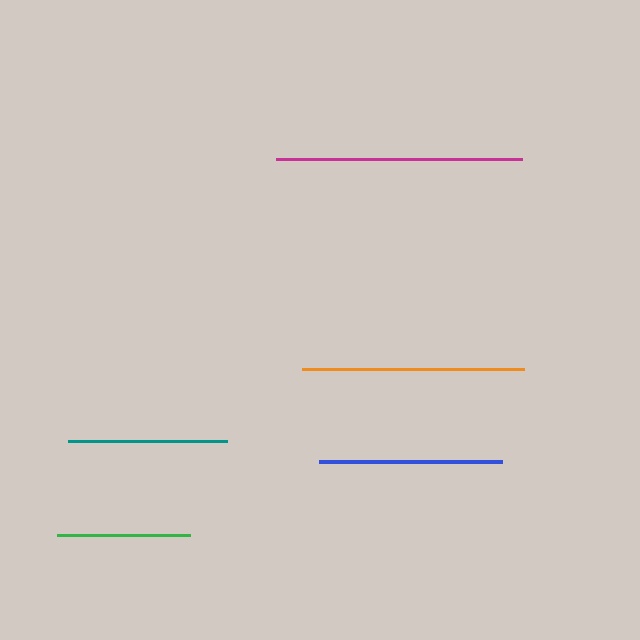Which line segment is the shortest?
The green line is the shortest at approximately 133 pixels.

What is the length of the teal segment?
The teal segment is approximately 160 pixels long.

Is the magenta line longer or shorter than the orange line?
The magenta line is longer than the orange line.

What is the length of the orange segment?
The orange segment is approximately 223 pixels long.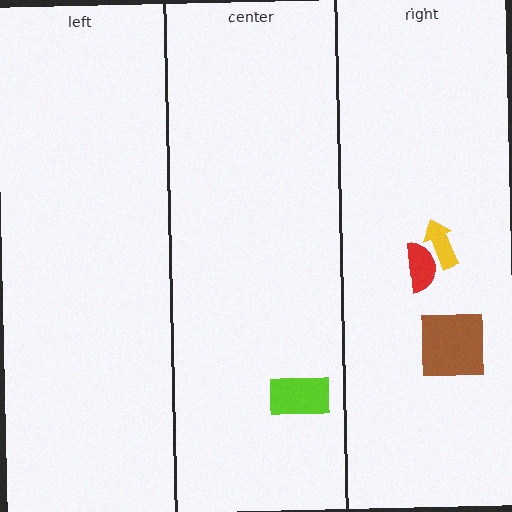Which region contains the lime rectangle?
The center region.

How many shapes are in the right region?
3.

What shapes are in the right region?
The brown square, the red semicircle, the yellow arrow.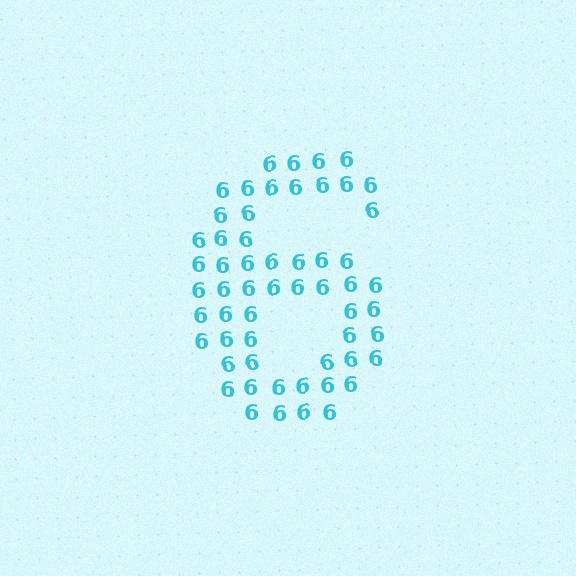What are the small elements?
The small elements are digit 6's.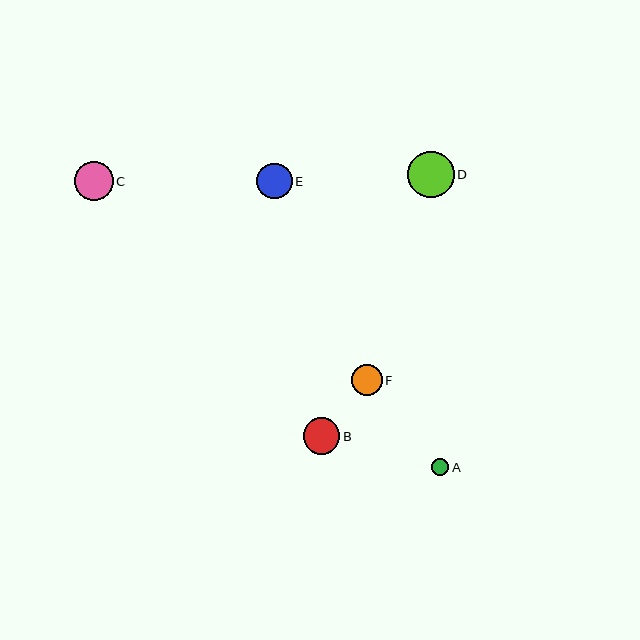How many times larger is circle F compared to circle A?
Circle F is approximately 1.8 times the size of circle A.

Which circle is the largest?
Circle D is the largest with a size of approximately 47 pixels.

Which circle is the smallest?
Circle A is the smallest with a size of approximately 17 pixels.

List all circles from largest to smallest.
From largest to smallest: D, C, B, E, F, A.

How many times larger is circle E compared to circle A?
Circle E is approximately 2.1 times the size of circle A.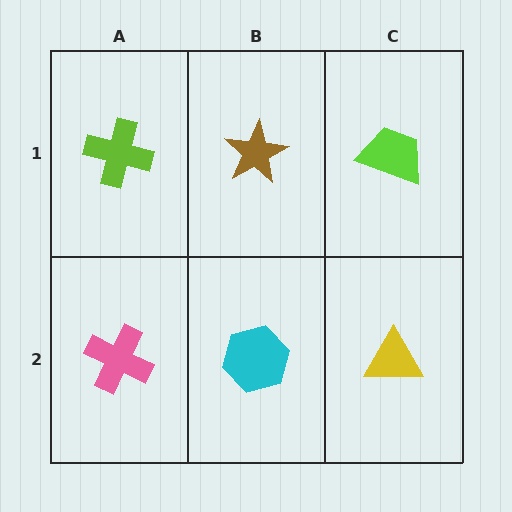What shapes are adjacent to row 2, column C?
A lime trapezoid (row 1, column C), a cyan hexagon (row 2, column B).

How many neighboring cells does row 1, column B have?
3.